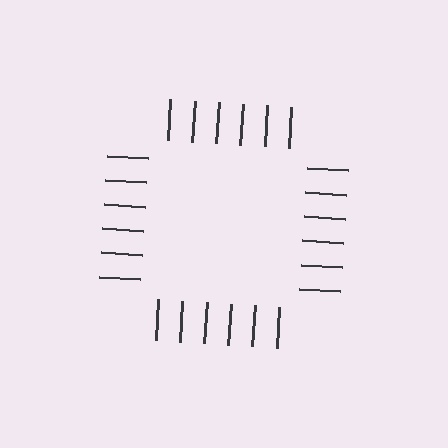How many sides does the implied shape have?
4 sides — the line-ends trace a square.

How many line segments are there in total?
24 — 6 along each of the 4 edges.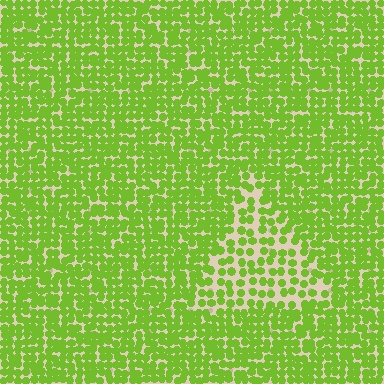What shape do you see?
I see a triangle.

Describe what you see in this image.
The image contains small lime elements arranged at two different densities. A triangle-shaped region is visible where the elements are less densely packed than the surrounding area.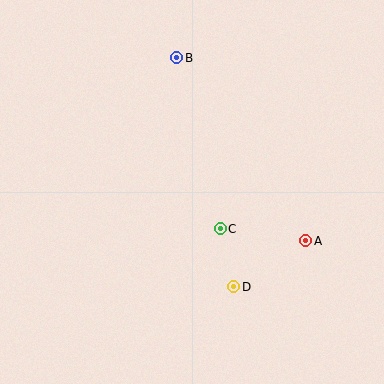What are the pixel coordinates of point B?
Point B is at (177, 58).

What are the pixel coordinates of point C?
Point C is at (220, 229).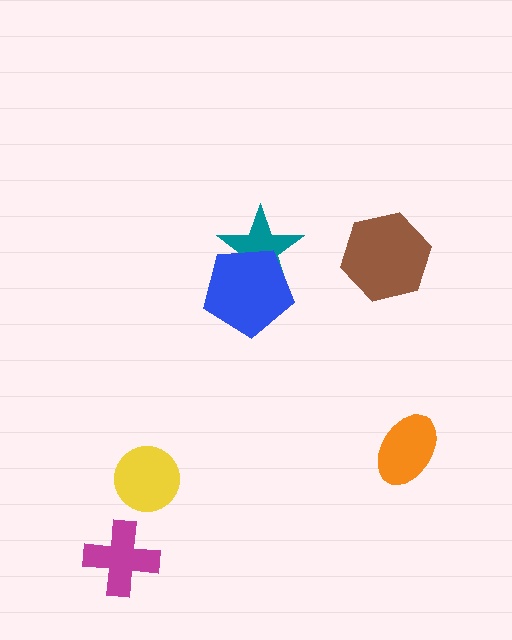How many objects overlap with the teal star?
1 object overlaps with the teal star.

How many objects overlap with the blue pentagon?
1 object overlaps with the blue pentagon.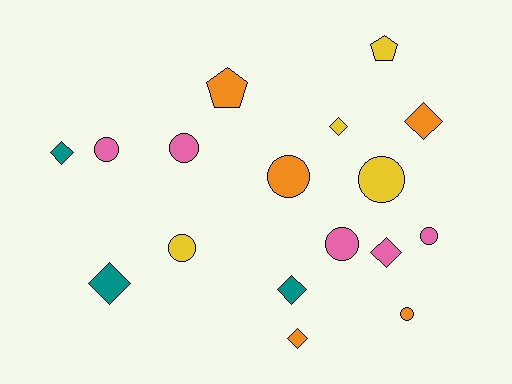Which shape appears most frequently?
Circle, with 8 objects.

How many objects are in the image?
There are 17 objects.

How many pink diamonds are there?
There is 1 pink diamond.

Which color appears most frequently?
Orange, with 5 objects.